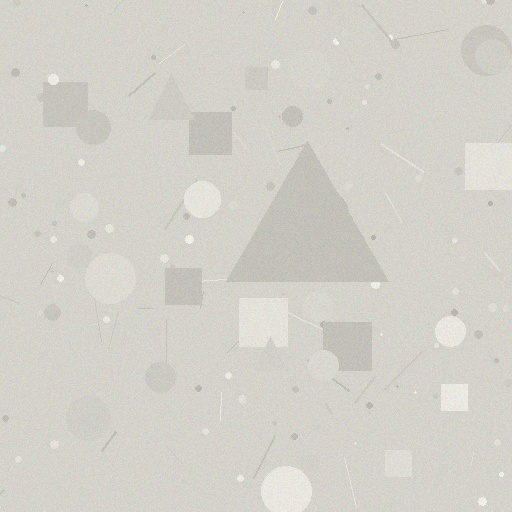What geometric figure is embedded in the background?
A triangle is embedded in the background.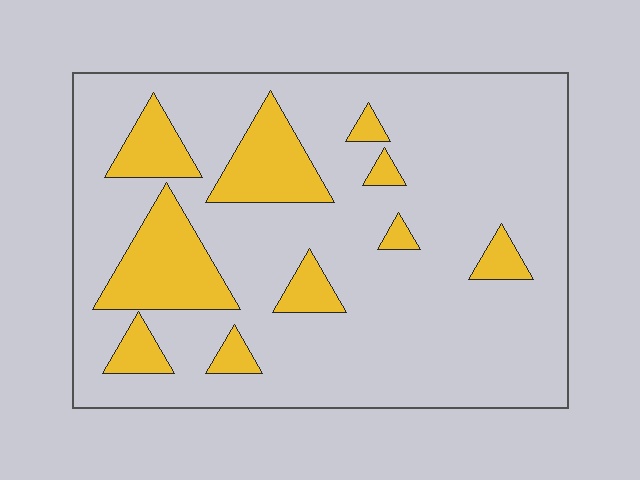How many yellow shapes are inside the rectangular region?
10.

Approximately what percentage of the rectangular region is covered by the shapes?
Approximately 20%.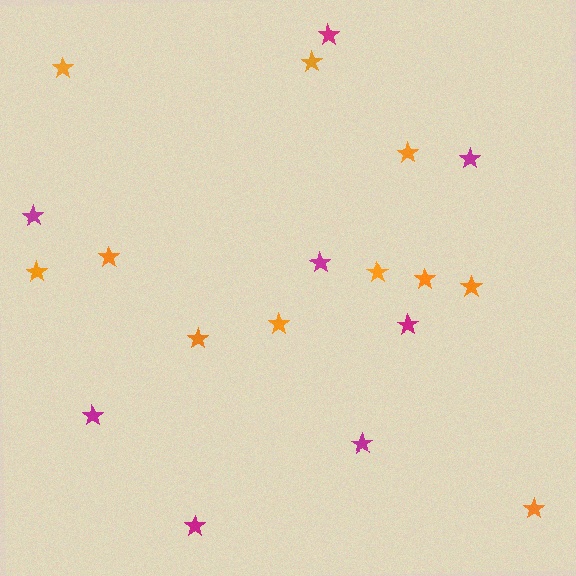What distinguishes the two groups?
There are 2 groups: one group of orange stars (11) and one group of magenta stars (8).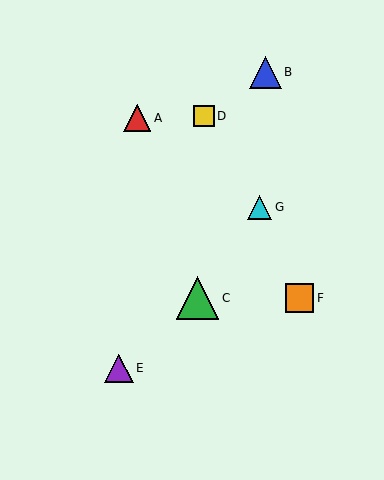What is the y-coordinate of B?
Object B is at y≈72.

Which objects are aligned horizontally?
Objects C, F are aligned horizontally.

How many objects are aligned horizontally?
2 objects (C, F) are aligned horizontally.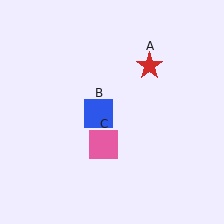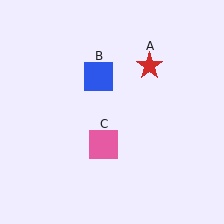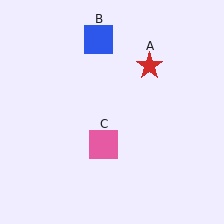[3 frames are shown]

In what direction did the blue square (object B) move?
The blue square (object B) moved up.